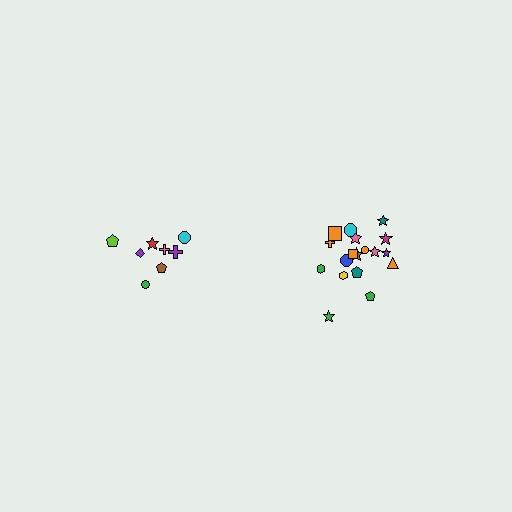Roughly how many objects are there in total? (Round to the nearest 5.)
Roughly 25 objects in total.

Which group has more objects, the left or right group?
The right group.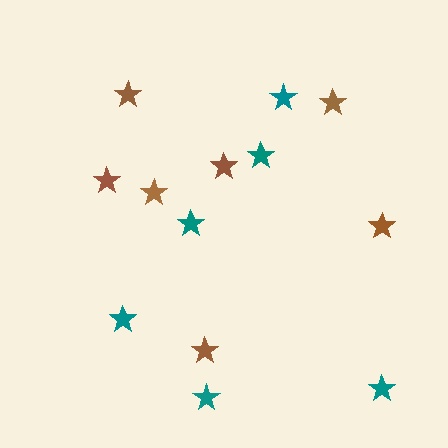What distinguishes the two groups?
There are 2 groups: one group of teal stars (6) and one group of brown stars (7).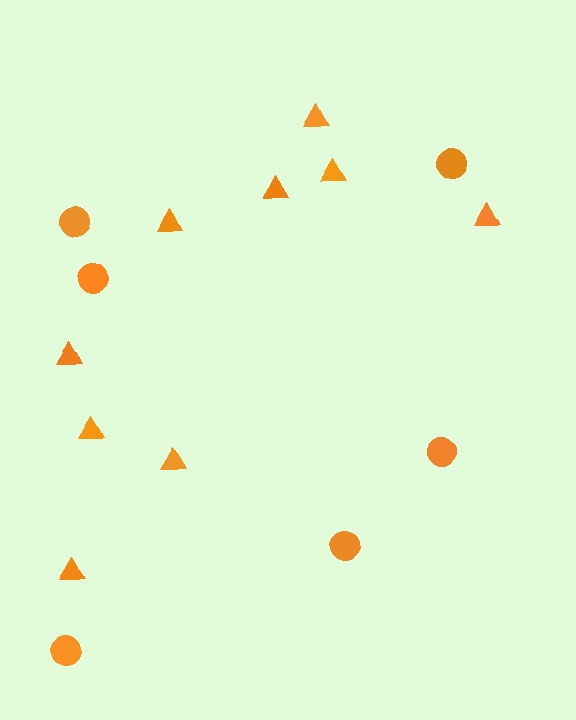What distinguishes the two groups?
There are 2 groups: one group of triangles (9) and one group of circles (6).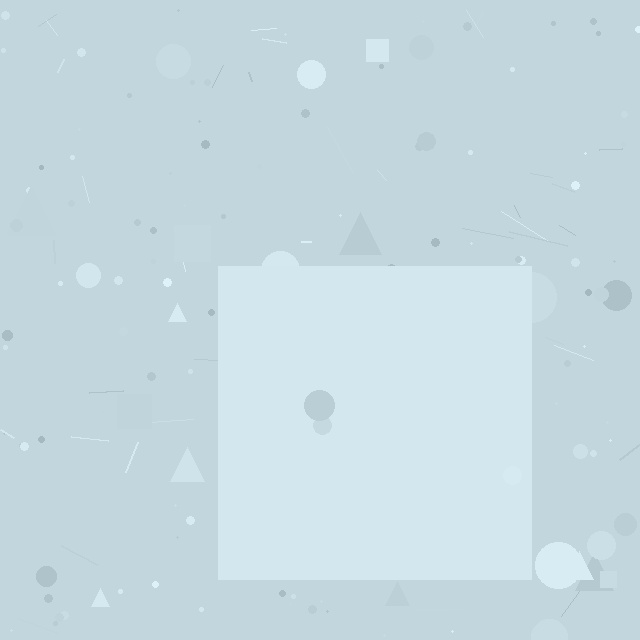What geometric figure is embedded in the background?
A square is embedded in the background.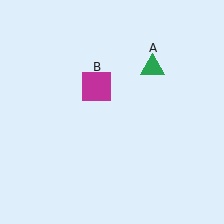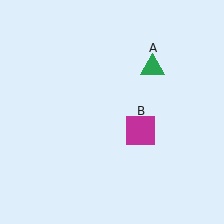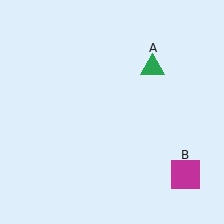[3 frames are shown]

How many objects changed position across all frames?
1 object changed position: magenta square (object B).